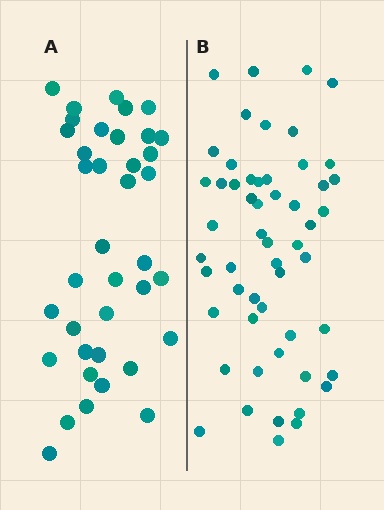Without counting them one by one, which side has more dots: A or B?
Region B (the right region) has more dots.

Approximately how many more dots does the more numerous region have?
Region B has approximately 15 more dots than region A.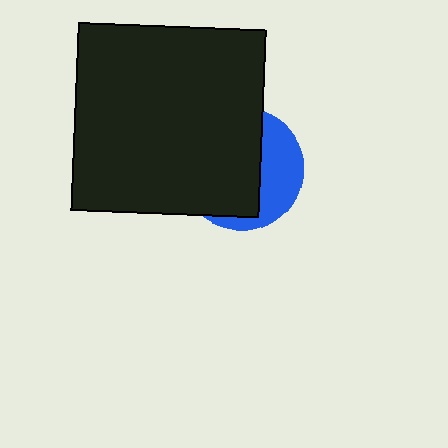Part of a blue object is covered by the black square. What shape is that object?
It is a circle.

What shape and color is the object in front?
The object in front is a black square.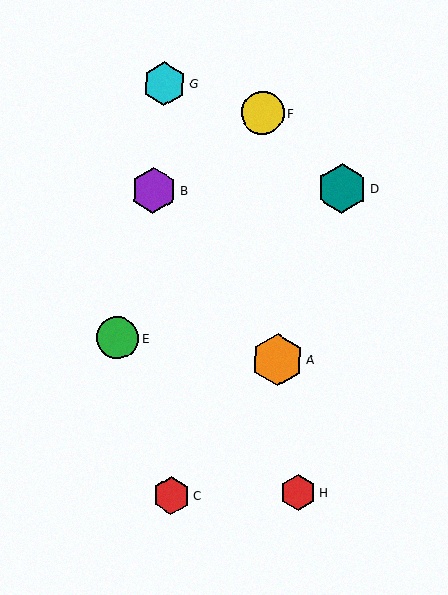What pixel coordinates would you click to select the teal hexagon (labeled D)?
Click at (342, 188) to select the teal hexagon D.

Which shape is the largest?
The orange hexagon (labeled A) is the largest.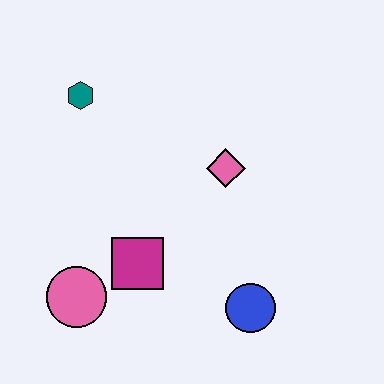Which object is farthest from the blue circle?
The teal hexagon is farthest from the blue circle.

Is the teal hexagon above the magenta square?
Yes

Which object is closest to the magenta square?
The pink circle is closest to the magenta square.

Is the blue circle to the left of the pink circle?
No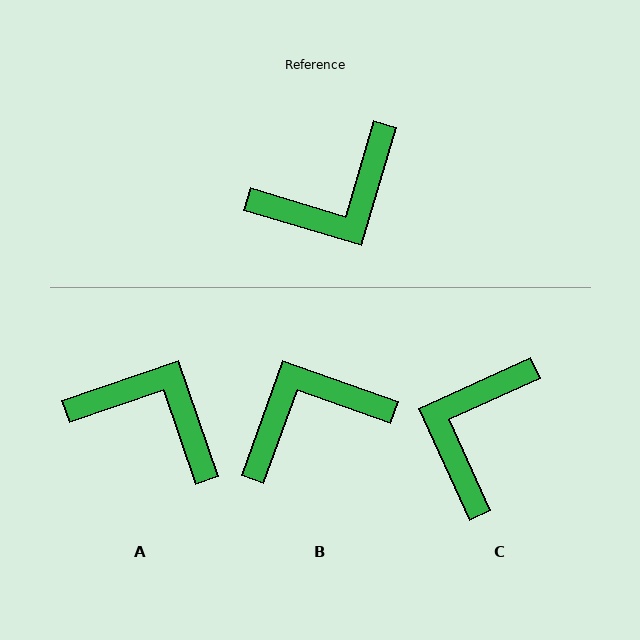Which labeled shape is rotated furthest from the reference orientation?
B, about 177 degrees away.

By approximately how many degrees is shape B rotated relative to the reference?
Approximately 177 degrees counter-clockwise.